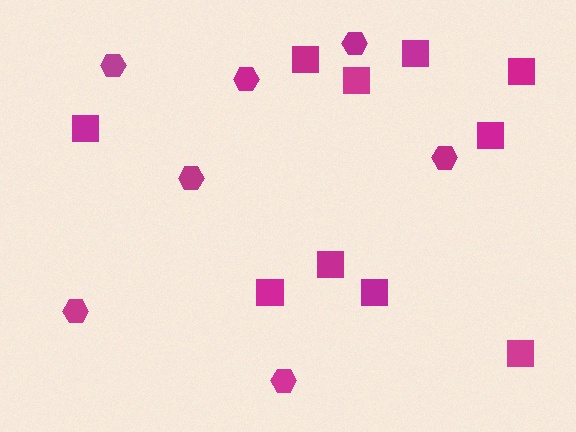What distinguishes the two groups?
There are 2 groups: one group of hexagons (7) and one group of squares (10).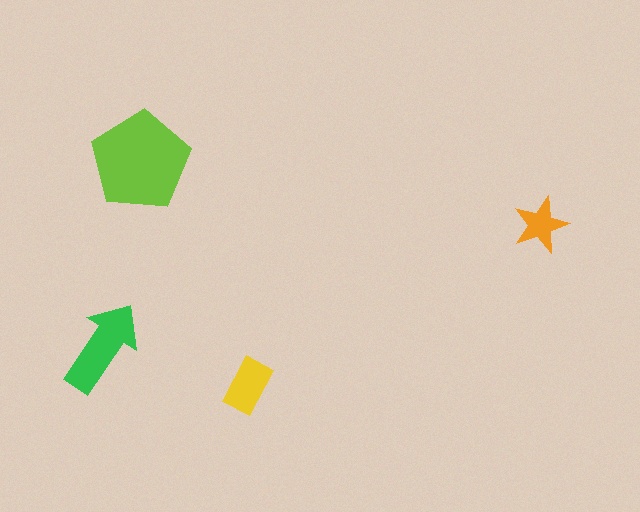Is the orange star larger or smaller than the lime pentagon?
Smaller.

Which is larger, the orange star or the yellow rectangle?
The yellow rectangle.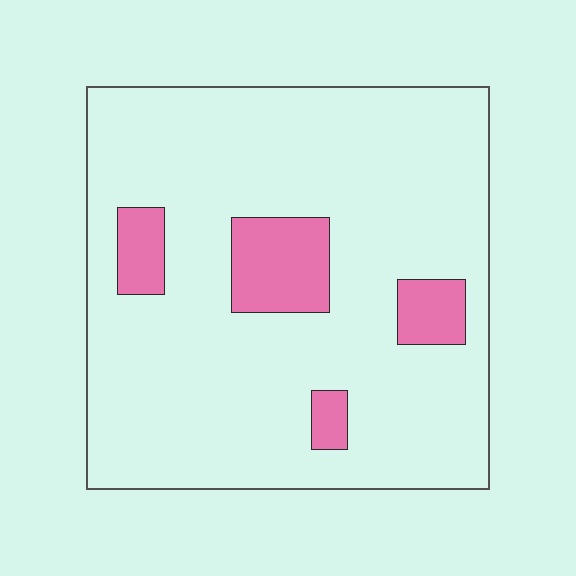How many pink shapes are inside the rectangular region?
4.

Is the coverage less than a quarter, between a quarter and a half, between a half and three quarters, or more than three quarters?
Less than a quarter.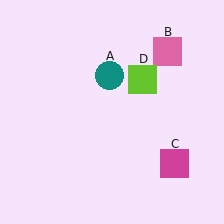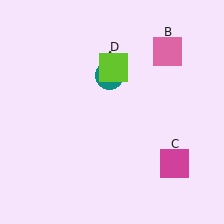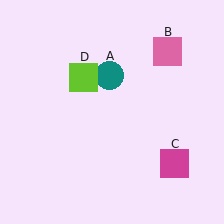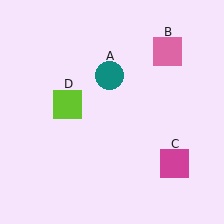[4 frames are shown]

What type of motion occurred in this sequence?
The lime square (object D) rotated counterclockwise around the center of the scene.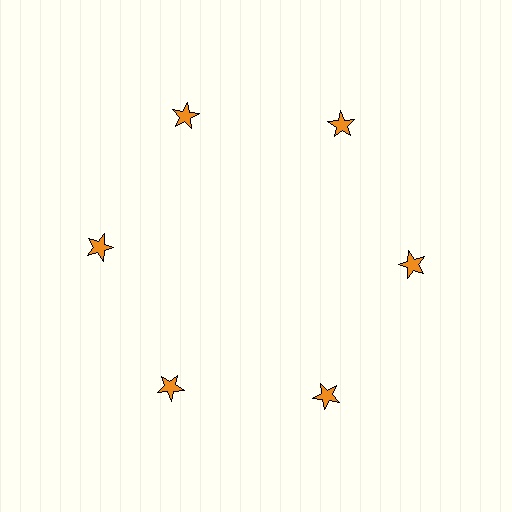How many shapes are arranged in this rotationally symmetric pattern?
There are 6 shapes, arranged in 6 groups of 1.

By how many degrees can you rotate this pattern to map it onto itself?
The pattern maps onto itself every 60 degrees of rotation.